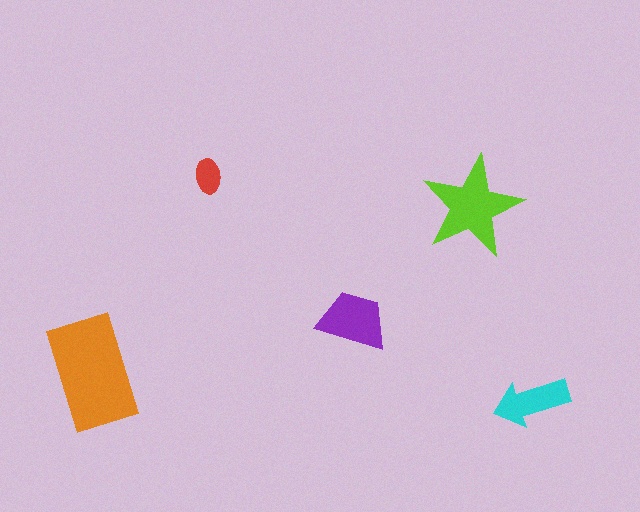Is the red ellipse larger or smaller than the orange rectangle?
Smaller.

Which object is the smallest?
The red ellipse.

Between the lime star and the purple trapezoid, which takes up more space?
The lime star.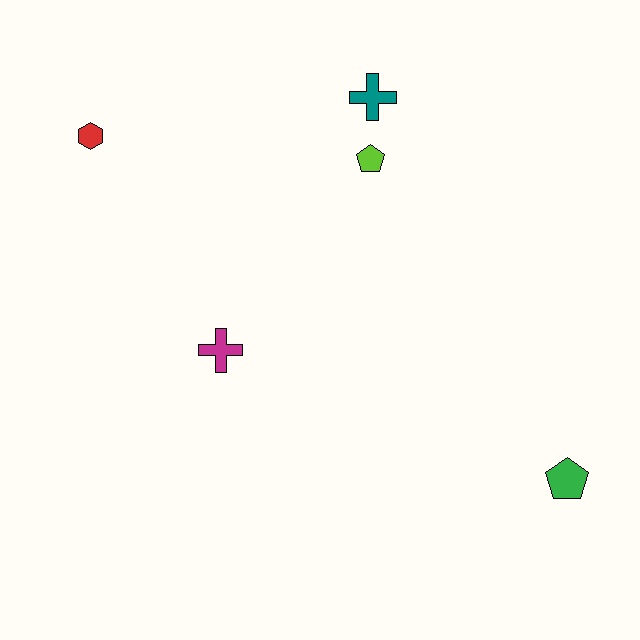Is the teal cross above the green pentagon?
Yes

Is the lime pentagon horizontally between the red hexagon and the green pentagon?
Yes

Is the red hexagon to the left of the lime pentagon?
Yes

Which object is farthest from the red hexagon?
The green pentagon is farthest from the red hexagon.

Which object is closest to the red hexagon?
The magenta cross is closest to the red hexagon.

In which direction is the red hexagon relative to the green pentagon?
The red hexagon is to the left of the green pentagon.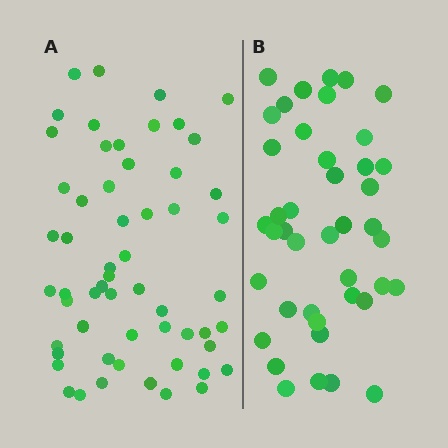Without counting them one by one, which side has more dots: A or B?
Region A (the left region) has more dots.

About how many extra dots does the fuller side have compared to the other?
Region A has approximately 15 more dots than region B.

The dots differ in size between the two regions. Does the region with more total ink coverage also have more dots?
No. Region B has more total ink coverage because its dots are larger, but region A actually contains more individual dots. Total area can be misleading — the number of items is what matters here.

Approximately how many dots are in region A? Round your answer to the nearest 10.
About 60 dots. (The exact count is 57, which rounds to 60.)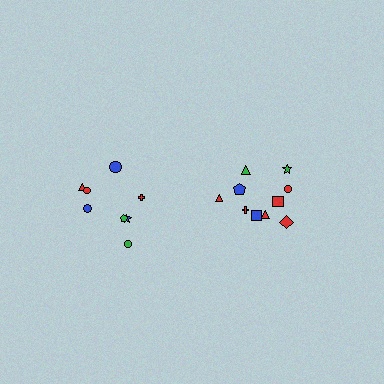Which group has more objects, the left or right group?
The right group.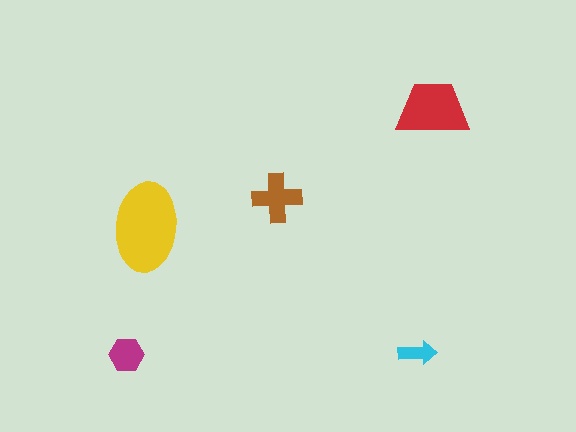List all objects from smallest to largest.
The cyan arrow, the magenta hexagon, the brown cross, the red trapezoid, the yellow ellipse.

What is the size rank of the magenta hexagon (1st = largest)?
4th.